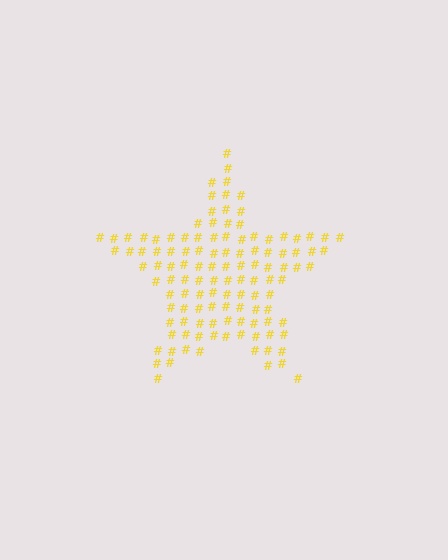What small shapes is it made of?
It is made of small hash symbols.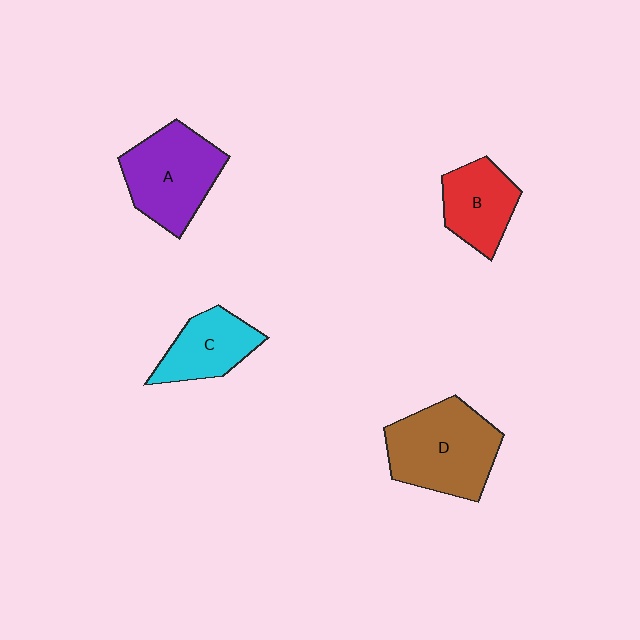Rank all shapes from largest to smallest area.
From largest to smallest: D (brown), A (purple), B (red), C (cyan).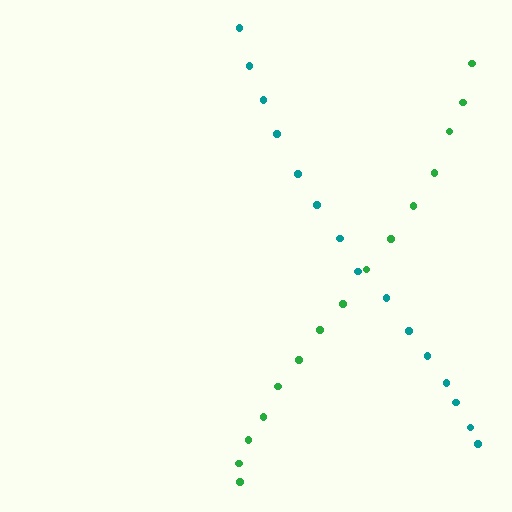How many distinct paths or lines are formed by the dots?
There are 2 distinct paths.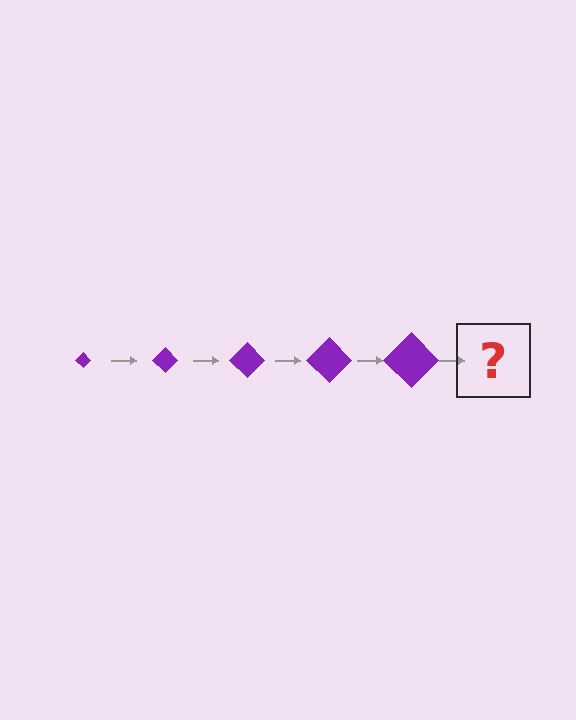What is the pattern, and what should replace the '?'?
The pattern is that the diamond gets progressively larger each step. The '?' should be a purple diamond, larger than the previous one.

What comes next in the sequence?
The next element should be a purple diamond, larger than the previous one.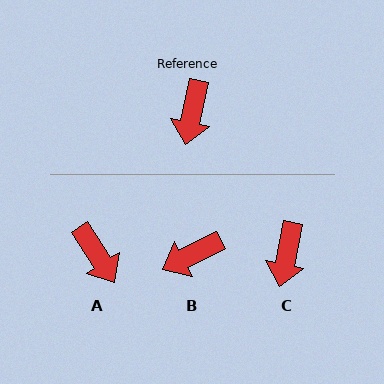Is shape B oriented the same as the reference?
No, it is off by about 52 degrees.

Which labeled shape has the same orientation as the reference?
C.